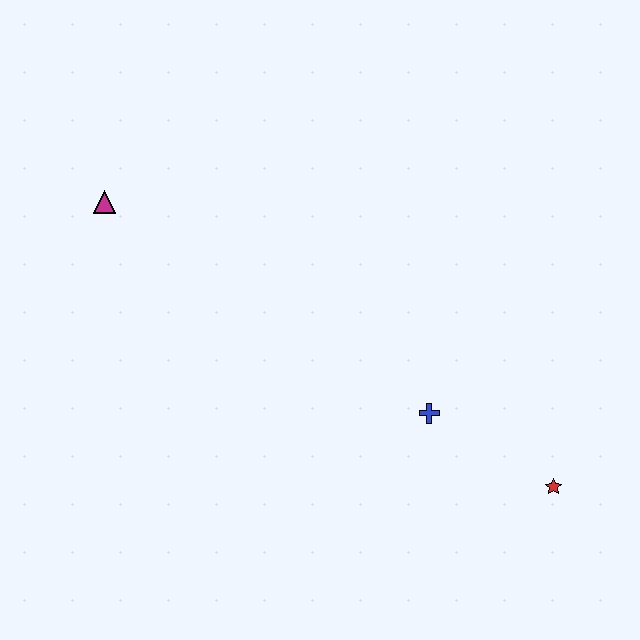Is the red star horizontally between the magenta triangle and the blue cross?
No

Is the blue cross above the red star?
Yes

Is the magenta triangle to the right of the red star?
No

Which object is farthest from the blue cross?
The magenta triangle is farthest from the blue cross.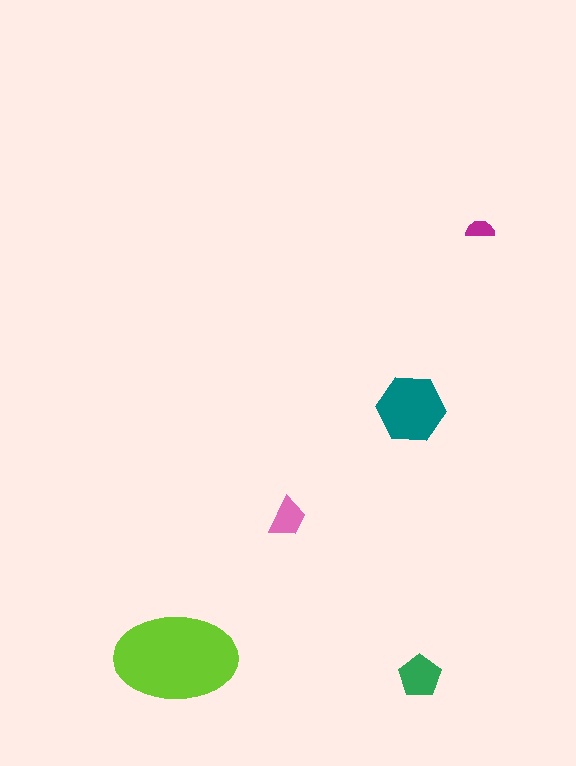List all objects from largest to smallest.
The lime ellipse, the teal hexagon, the green pentagon, the pink trapezoid, the magenta semicircle.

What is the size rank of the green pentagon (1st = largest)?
3rd.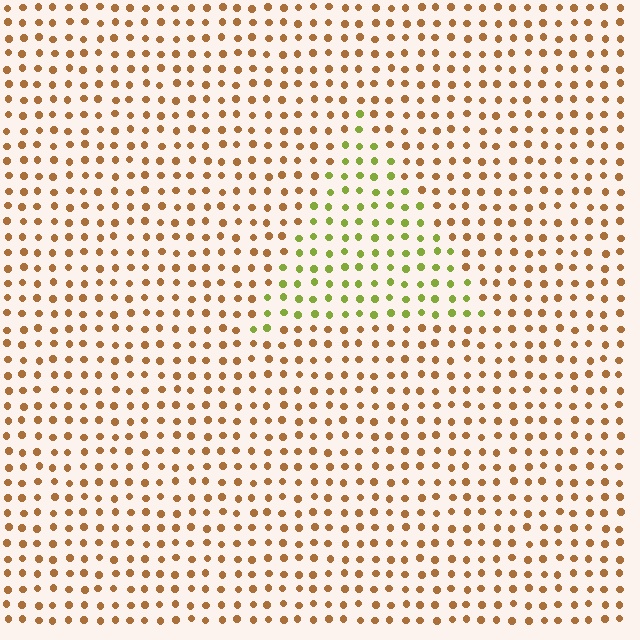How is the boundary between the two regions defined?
The boundary is defined purely by a slight shift in hue (about 54 degrees). Spacing, size, and orientation are identical on both sides.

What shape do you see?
I see a triangle.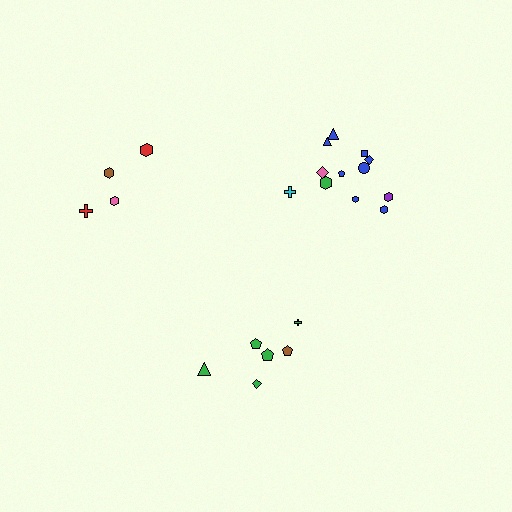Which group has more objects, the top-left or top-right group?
The top-right group.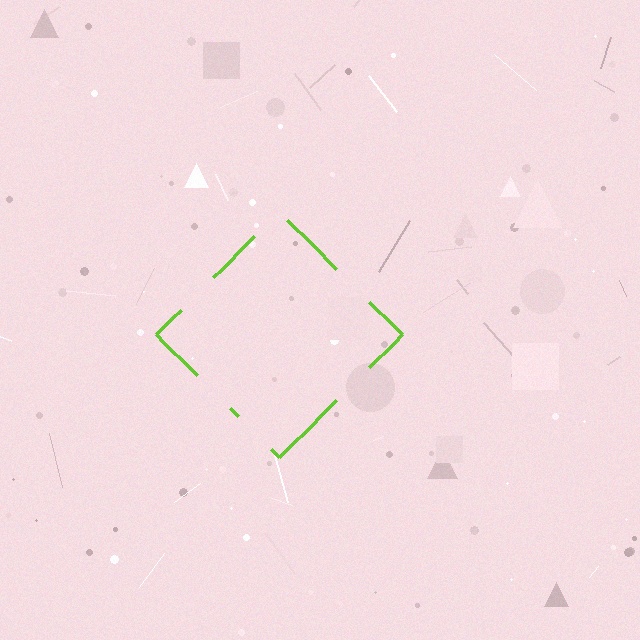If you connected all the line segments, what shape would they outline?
They would outline a diamond.